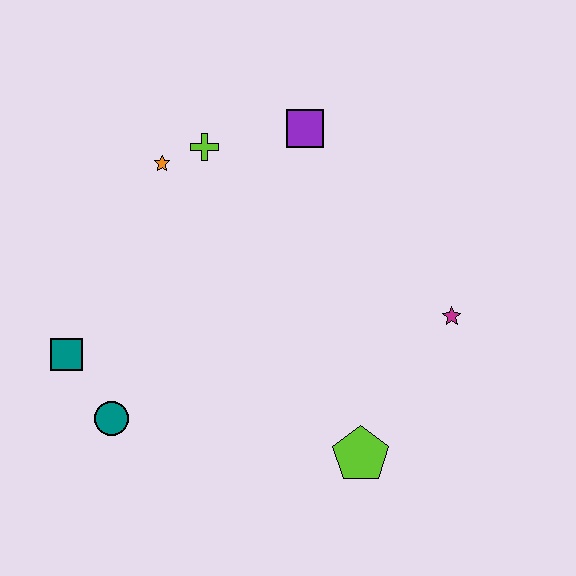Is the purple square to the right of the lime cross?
Yes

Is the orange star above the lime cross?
No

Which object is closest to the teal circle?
The teal square is closest to the teal circle.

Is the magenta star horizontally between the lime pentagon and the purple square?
No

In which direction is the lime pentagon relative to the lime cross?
The lime pentagon is below the lime cross.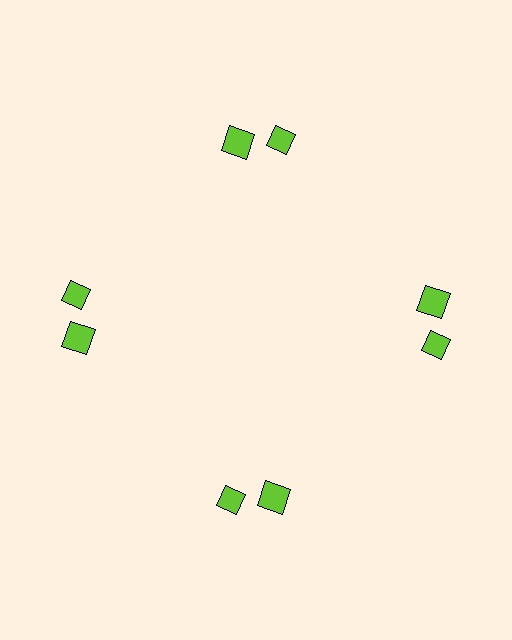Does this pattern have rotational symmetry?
Yes, this pattern has 4-fold rotational symmetry. It looks the same after rotating 90 degrees around the center.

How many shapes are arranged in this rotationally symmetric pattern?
There are 8 shapes, arranged in 4 groups of 2.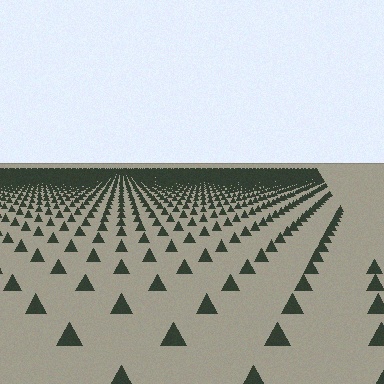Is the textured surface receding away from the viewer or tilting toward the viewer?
The surface is receding away from the viewer. Texture elements get smaller and denser toward the top.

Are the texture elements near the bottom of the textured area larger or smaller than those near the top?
Larger. Near the bottom, elements are closer to the viewer and appear at a bigger on-screen size.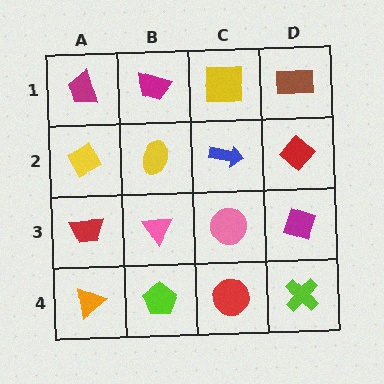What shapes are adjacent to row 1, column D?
A red diamond (row 2, column D), a yellow square (row 1, column C).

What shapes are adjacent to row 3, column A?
A yellow diamond (row 2, column A), an orange triangle (row 4, column A), a pink triangle (row 3, column B).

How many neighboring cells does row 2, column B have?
4.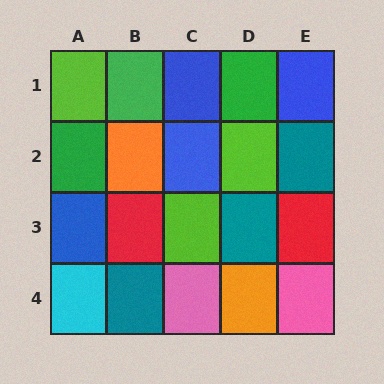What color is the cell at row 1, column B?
Green.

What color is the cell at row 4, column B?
Teal.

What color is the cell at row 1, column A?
Lime.